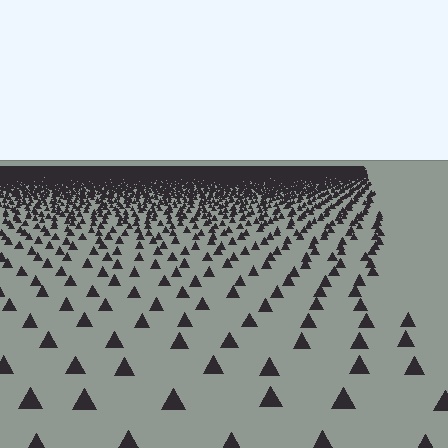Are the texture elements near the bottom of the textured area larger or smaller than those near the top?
Larger. Near the bottom, elements are closer to the viewer and appear at a bigger on-screen size.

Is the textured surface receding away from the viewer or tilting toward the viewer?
The surface is receding away from the viewer. Texture elements get smaller and denser toward the top.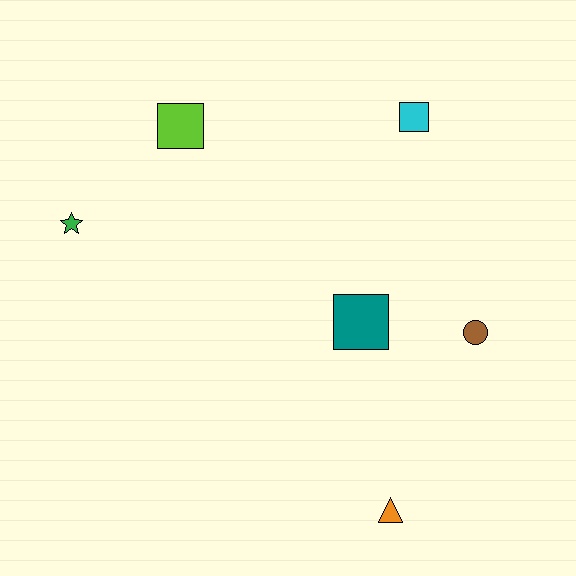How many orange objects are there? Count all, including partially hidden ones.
There is 1 orange object.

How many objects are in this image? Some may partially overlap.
There are 6 objects.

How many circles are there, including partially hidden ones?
There is 1 circle.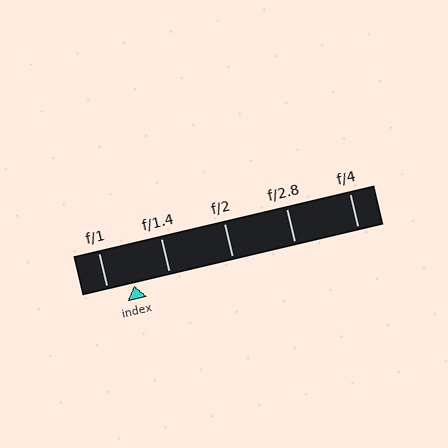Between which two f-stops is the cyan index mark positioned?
The index mark is between f/1 and f/1.4.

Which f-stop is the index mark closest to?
The index mark is closest to f/1.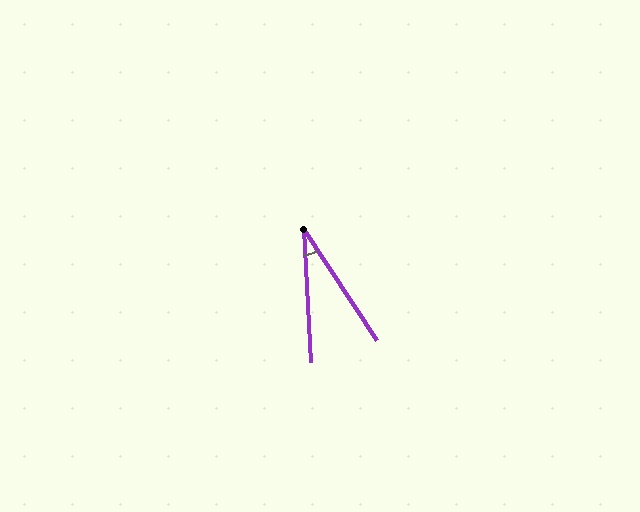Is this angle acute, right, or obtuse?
It is acute.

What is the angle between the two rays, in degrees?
Approximately 30 degrees.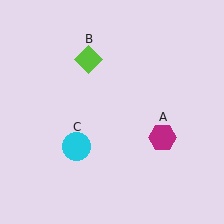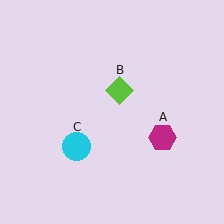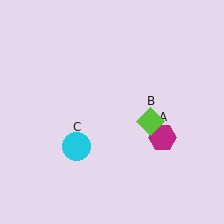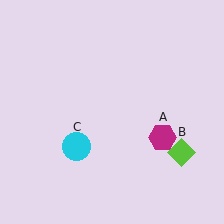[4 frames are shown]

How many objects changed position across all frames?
1 object changed position: lime diamond (object B).